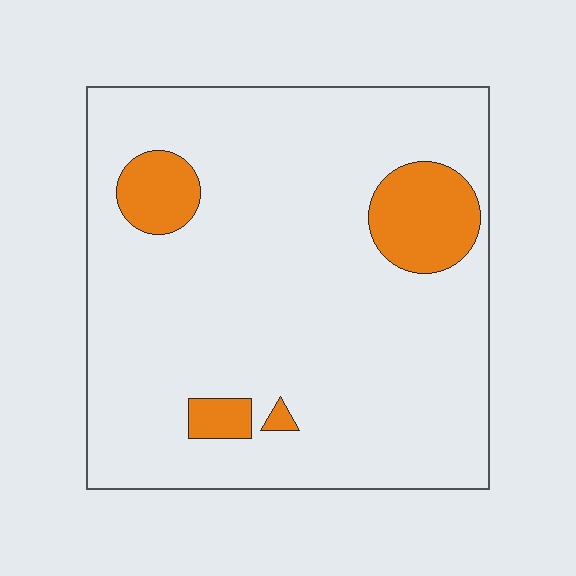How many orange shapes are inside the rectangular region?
4.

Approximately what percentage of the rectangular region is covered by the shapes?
Approximately 10%.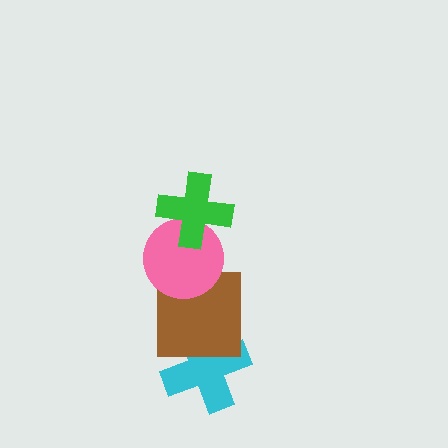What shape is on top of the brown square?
The pink circle is on top of the brown square.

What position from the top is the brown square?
The brown square is 3rd from the top.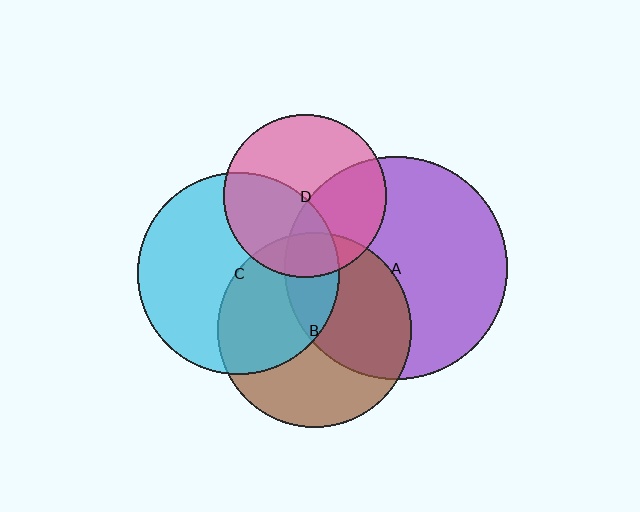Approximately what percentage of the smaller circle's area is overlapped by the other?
Approximately 15%.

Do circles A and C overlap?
Yes.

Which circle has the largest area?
Circle A (purple).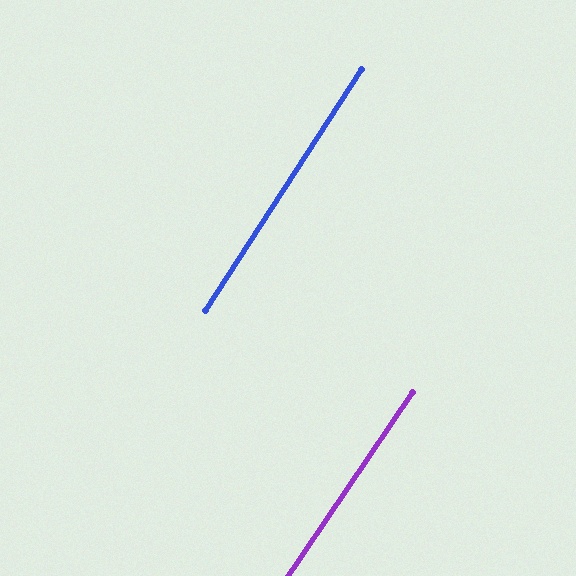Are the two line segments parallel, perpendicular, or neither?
Parallel — their directions differ by only 1.1°.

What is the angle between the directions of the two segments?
Approximately 1 degree.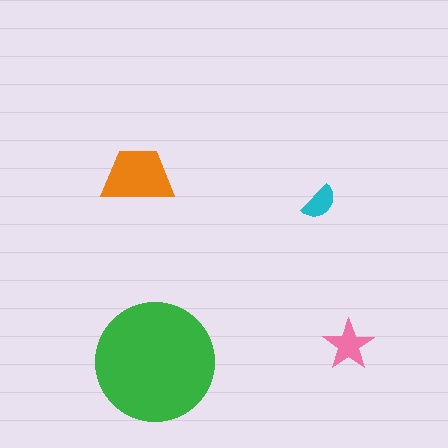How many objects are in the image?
There are 4 objects in the image.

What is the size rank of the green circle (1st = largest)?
1st.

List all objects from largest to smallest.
The green circle, the orange trapezoid, the pink star, the cyan semicircle.